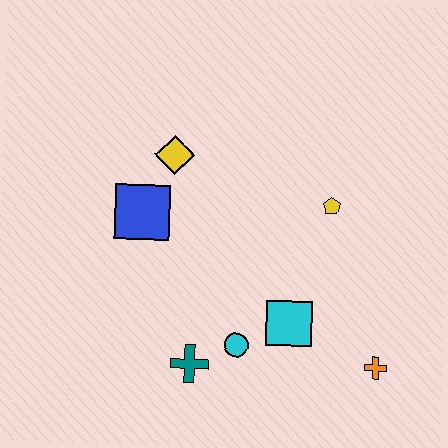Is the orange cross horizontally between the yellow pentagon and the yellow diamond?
No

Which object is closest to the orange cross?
The cyan square is closest to the orange cross.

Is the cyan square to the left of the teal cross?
No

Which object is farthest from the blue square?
The orange cross is farthest from the blue square.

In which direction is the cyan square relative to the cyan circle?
The cyan square is to the right of the cyan circle.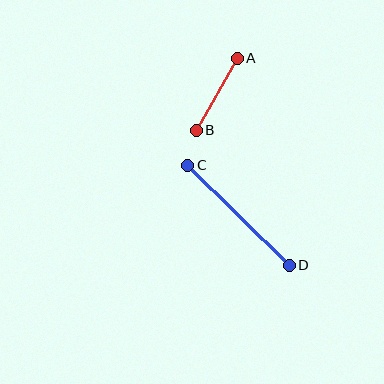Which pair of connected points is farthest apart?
Points C and D are farthest apart.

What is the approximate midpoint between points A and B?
The midpoint is at approximately (217, 94) pixels.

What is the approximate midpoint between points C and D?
The midpoint is at approximately (238, 215) pixels.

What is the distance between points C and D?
The distance is approximately 143 pixels.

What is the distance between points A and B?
The distance is approximately 83 pixels.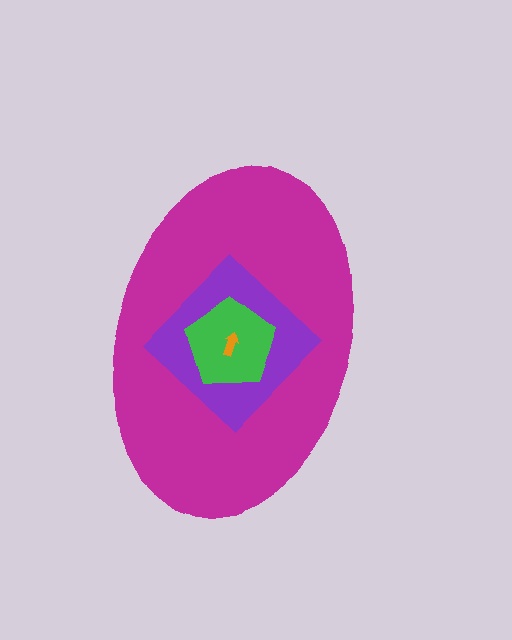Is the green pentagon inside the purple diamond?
Yes.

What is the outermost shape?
The magenta ellipse.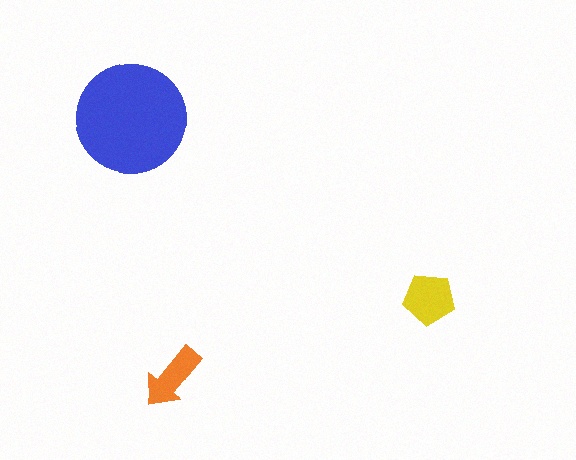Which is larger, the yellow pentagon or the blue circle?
The blue circle.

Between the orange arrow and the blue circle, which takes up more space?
The blue circle.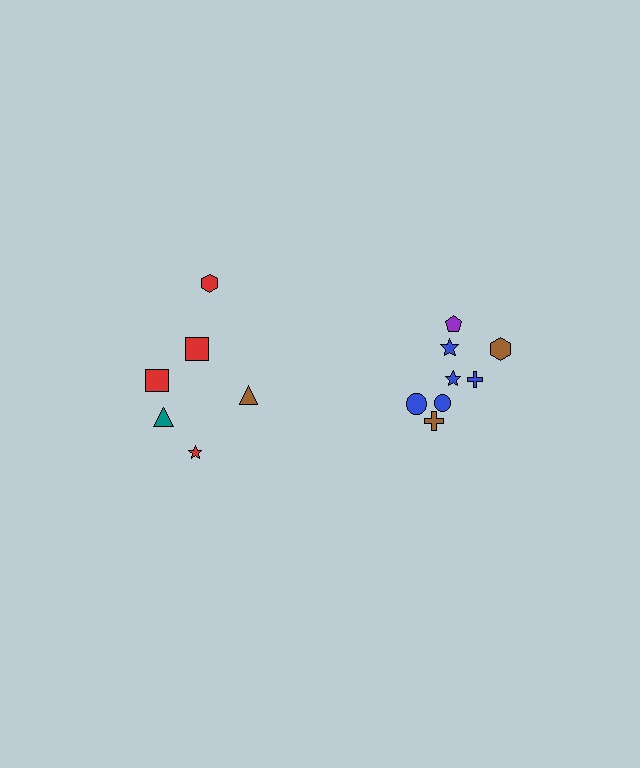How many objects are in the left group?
There are 6 objects.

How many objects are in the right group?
There are 8 objects.